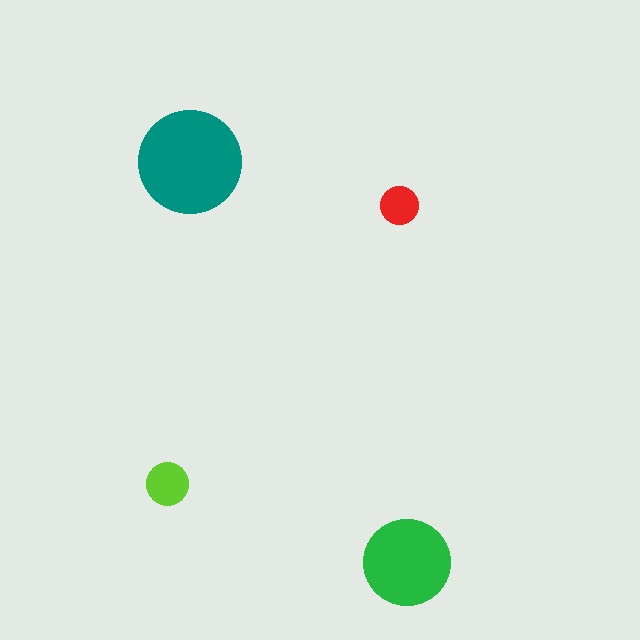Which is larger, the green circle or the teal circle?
The teal one.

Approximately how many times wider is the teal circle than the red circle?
About 2.5 times wider.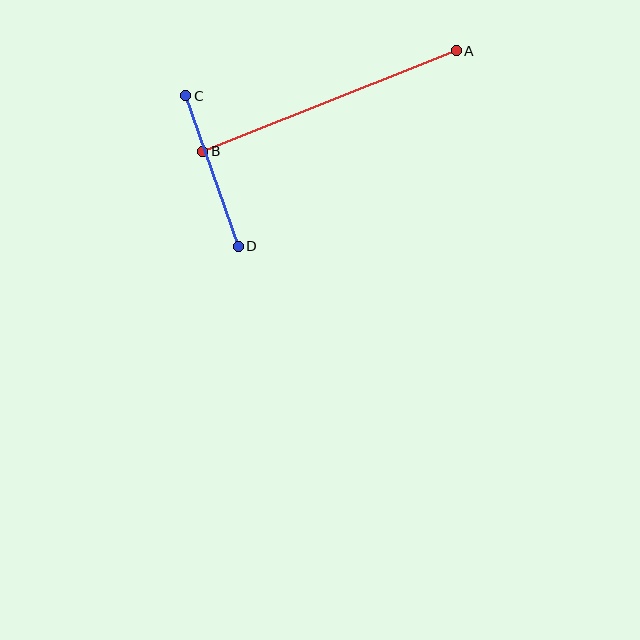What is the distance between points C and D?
The distance is approximately 160 pixels.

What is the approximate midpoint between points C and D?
The midpoint is at approximately (212, 171) pixels.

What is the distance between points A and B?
The distance is approximately 273 pixels.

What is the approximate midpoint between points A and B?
The midpoint is at approximately (330, 101) pixels.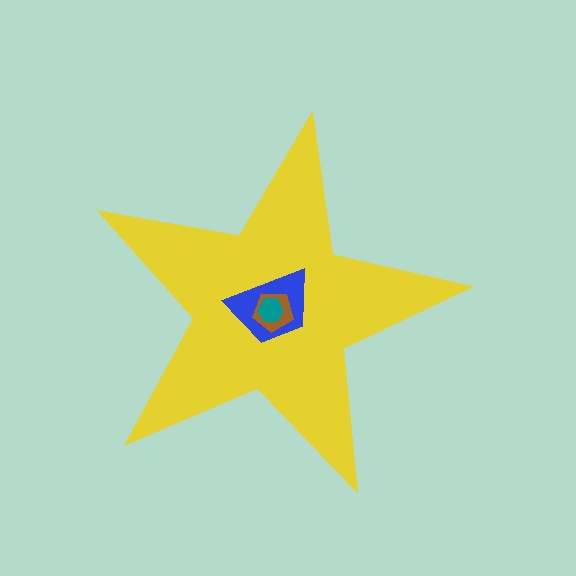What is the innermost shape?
The teal hexagon.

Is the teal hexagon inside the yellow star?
Yes.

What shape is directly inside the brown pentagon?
The teal hexagon.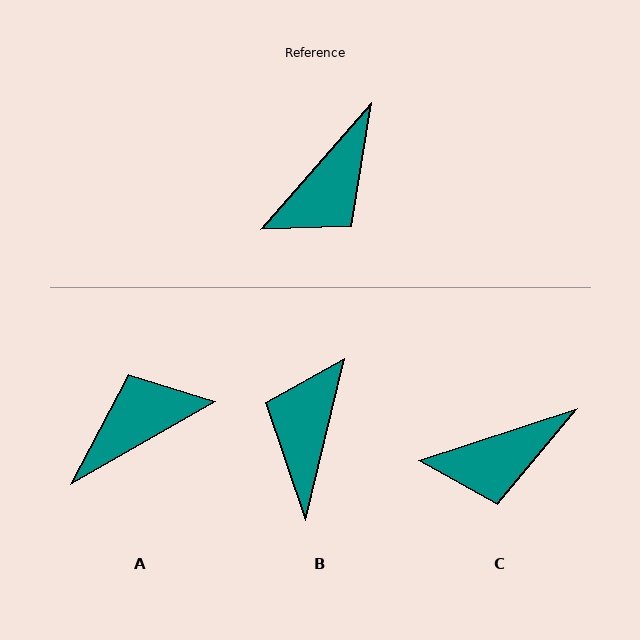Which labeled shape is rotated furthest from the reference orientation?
A, about 161 degrees away.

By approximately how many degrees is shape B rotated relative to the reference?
Approximately 153 degrees clockwise.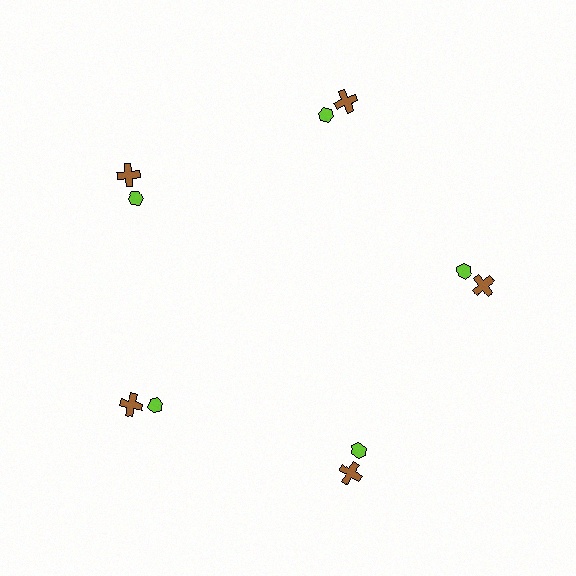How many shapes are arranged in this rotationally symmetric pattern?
There are 10 shapes, arranged in 5 groups of 2.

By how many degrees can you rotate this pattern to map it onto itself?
The pattern maps onto itself every 72 degrees of rotation.